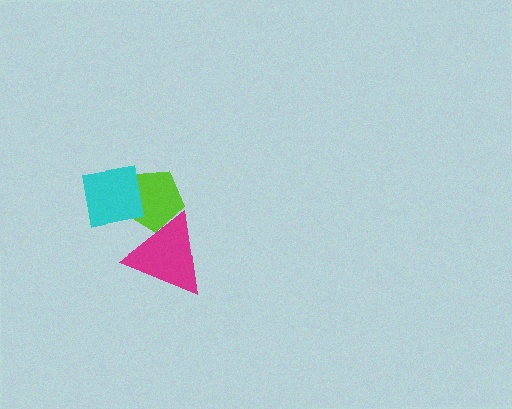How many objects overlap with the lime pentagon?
2 objects overlap with the lime pentagon.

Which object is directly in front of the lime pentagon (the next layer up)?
The cyan square is directly in front of the lime pentagon.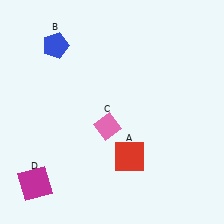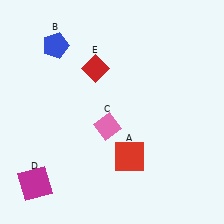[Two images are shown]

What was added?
A red diamond (E) was added in Image 2.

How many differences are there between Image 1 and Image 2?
There is 1 difference between the two images.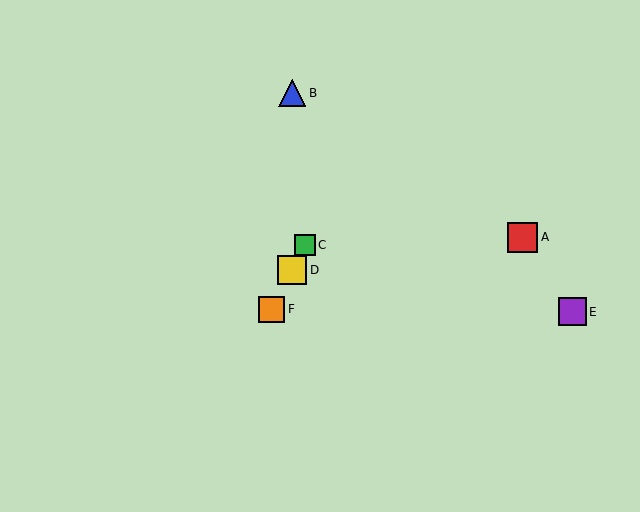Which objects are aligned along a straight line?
Objects C, D, F are aligned along a straight line.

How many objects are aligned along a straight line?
3 objects (C, D, F) are aligned along a straight line.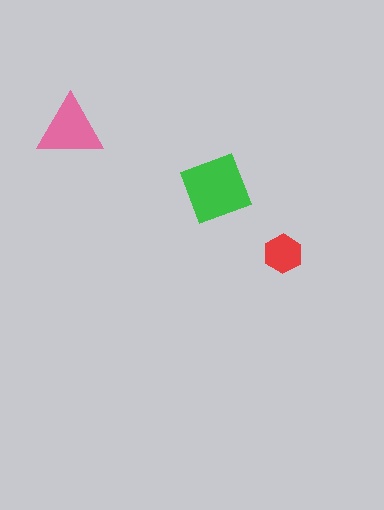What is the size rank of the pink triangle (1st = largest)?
2nd.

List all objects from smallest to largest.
The red hexagon, the pink triangle, the green diamond.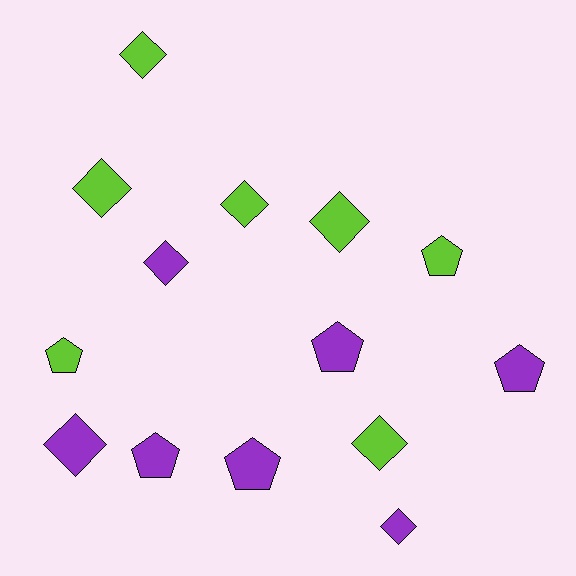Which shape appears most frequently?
Diamond, with 8 objects.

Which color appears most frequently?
Lime, with 7 objects.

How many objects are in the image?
There are 14 objects.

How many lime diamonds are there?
There are 5 lime diamonds.